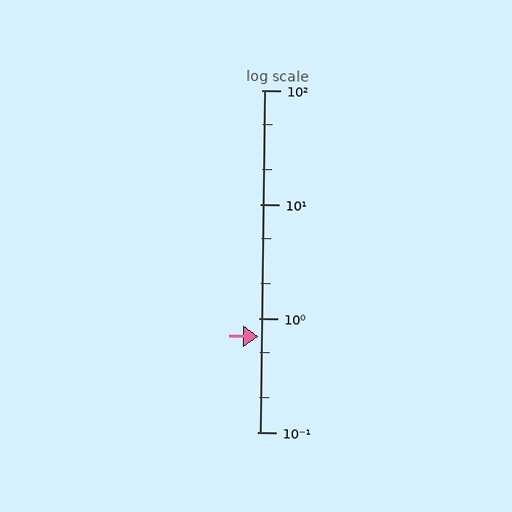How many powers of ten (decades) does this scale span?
The scale spans 3 decades, from 0.1 to 100.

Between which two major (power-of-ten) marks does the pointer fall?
The pointer is between 0.1 and 1.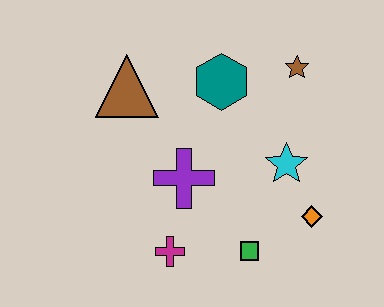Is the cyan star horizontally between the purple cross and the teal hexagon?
No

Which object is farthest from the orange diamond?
The brown triangle is farthest from the orange diamond.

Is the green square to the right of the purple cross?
Yes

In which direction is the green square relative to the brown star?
The green square is below the brown star.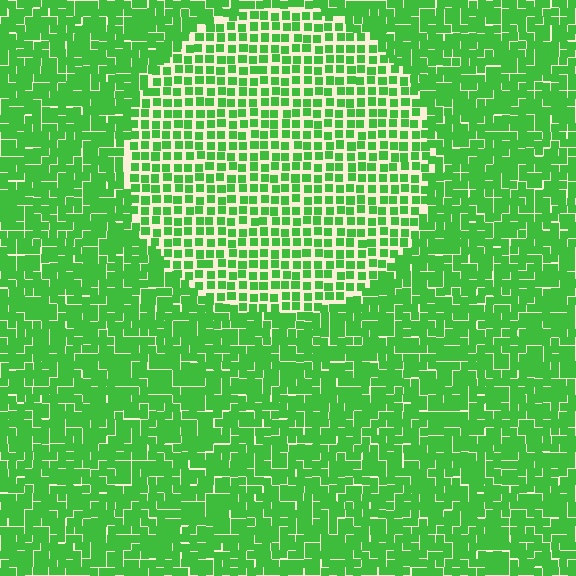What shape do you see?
I see a circle.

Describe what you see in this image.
The image contains small green elements arranged at two different densities. A circle-shaped region is visible where the elements are less densely packed than the surrounding area.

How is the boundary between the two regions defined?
The boundary is defined by a change in element density (approximately 1.7x ratio). All elements are the same color, size, and shape.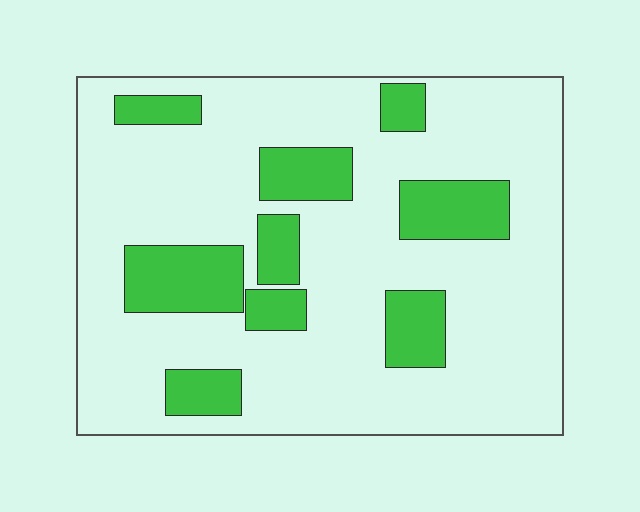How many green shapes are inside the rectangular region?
9.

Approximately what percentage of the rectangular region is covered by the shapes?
Approximately 20%.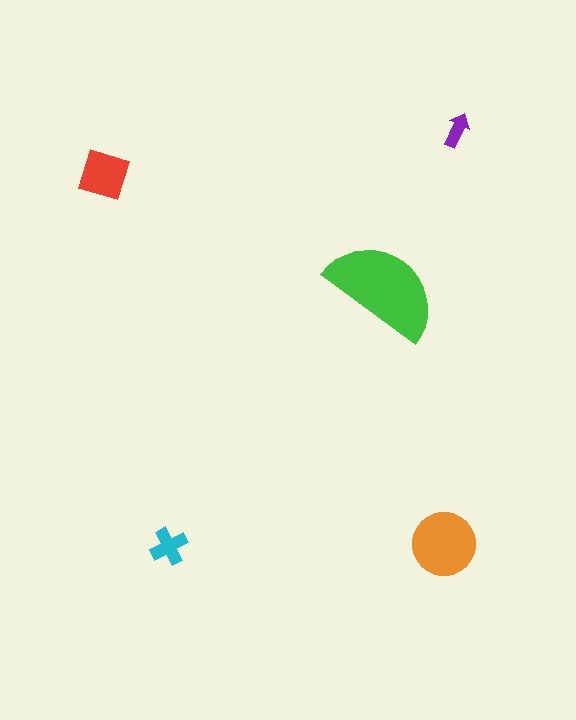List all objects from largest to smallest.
The green semicircle, the orange circle, the red square, the cyan cross, the purple arrow.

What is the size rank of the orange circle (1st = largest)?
2nd.